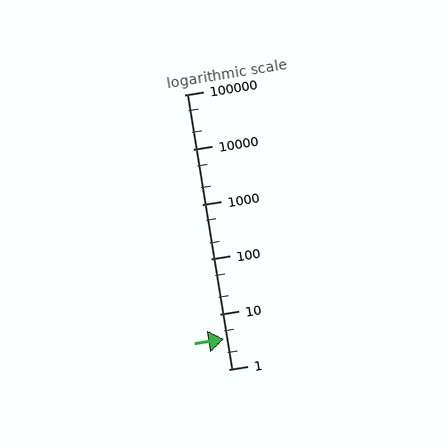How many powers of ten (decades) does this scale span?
The scale spans 5 decades, from 1 to 100000.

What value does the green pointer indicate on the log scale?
The pointer indicates approximately 3.6.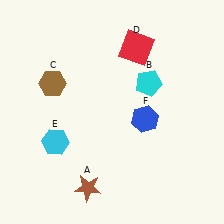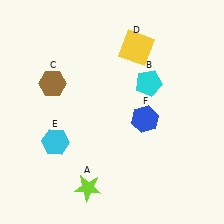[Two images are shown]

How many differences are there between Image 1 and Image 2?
There are 2 differences between the two images.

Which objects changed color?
A changed from brown to lime. D changed from red to yellow.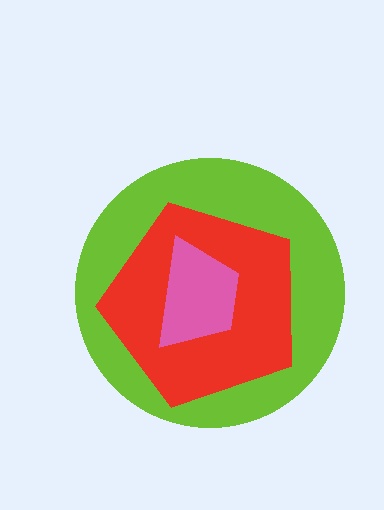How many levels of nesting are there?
3.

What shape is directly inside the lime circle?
The red pentagon.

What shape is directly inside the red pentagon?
The pink trapezoid.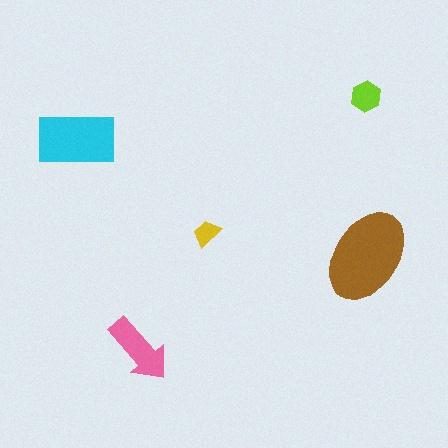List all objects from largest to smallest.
The brown ellipse, the cyan rectangle, the pink arrow, the lime hexagon, the yellow trapezoid.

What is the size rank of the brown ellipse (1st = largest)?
1st.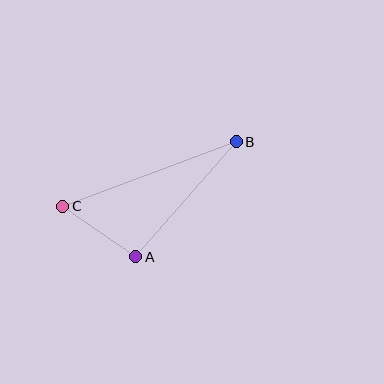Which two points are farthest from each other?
Points B and C are farthest from each other.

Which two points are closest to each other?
Points A and C are closest to each other.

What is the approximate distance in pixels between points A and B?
The distance between A and B is approximately 153 pixels.